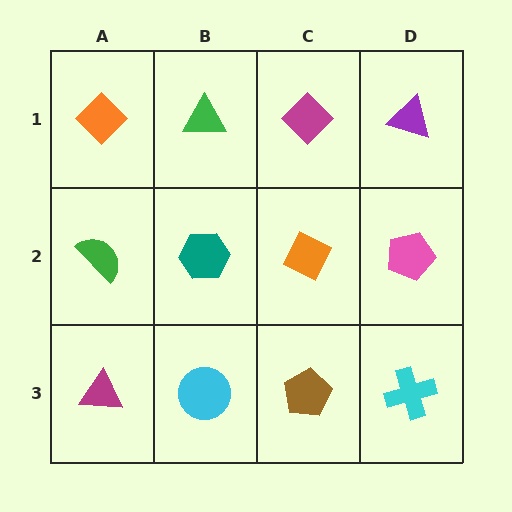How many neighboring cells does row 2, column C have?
4.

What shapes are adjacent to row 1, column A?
A green semicircle (row 2, column A), a green triangle (row 1, column B).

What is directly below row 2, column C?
A brown pentagon.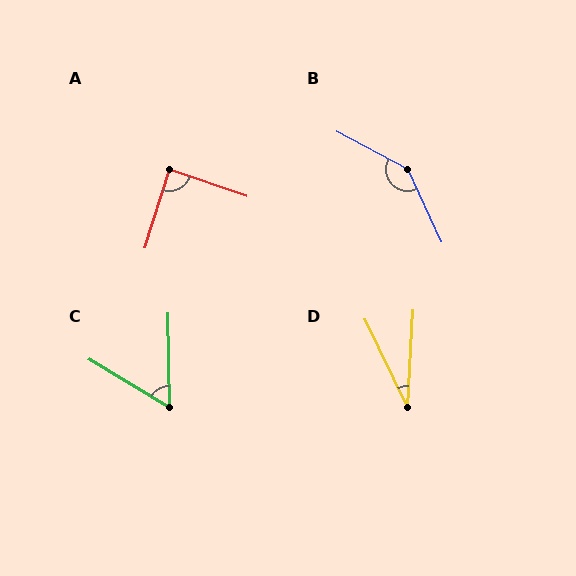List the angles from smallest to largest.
D (29°), C (58°), A (88°), B (142°).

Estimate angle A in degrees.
Approximately 88 degrees.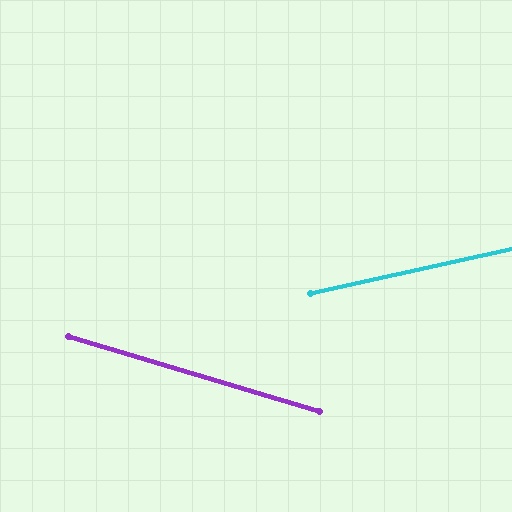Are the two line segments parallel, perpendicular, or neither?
Neither parallel nor perpendicular — they differ by about 29°.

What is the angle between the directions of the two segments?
Approximately 29 degrees.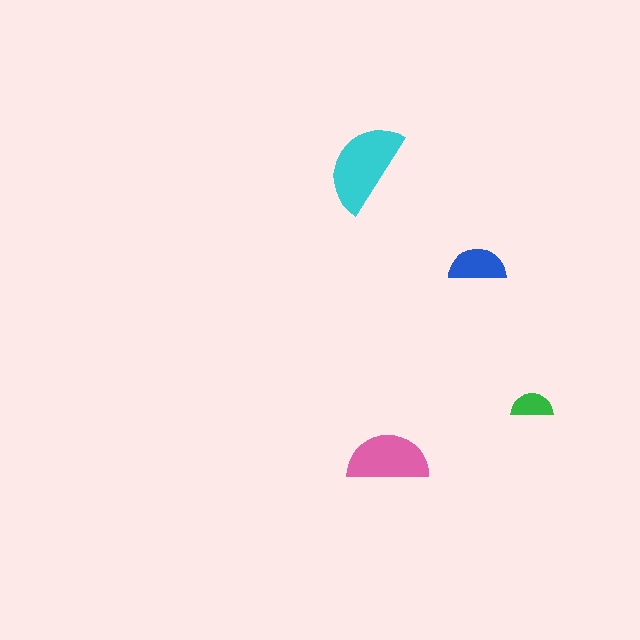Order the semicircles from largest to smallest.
the cyan one, the pink one, the blue one, the green one.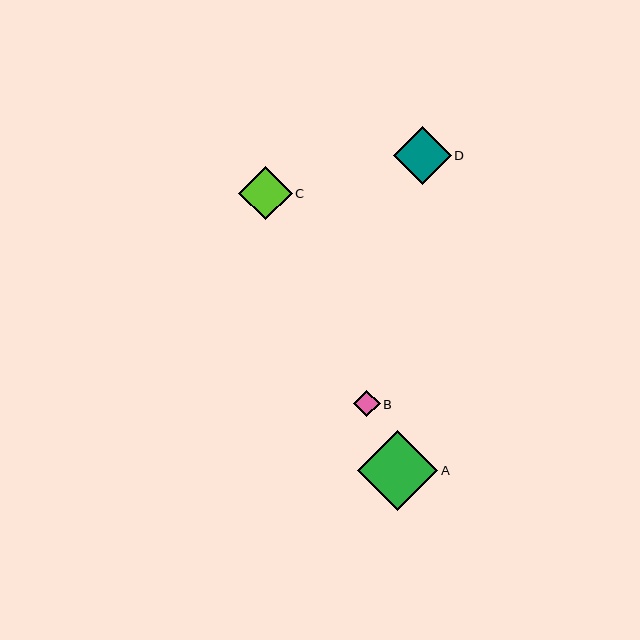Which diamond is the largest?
Diamond A is the largest with a size of approximately 80 pixels.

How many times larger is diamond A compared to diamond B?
Diamond A is approximately 3.0 times the size of diamond B.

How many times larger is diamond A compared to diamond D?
Diamond A is approximately 1.4 times the size of diamond D.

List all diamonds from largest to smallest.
From largest to smallest: A, D, C, B.